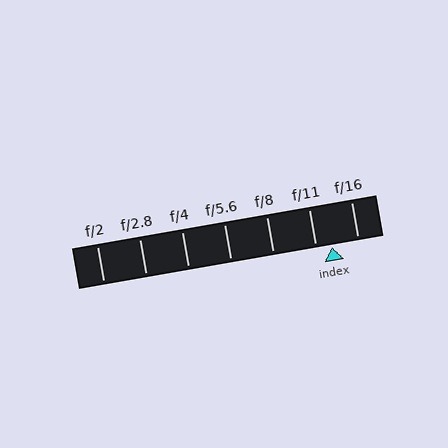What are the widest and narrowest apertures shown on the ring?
The widest aperture shown is f/2 and the narrowest is f/16.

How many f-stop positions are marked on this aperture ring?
There are 7 f-stop positions marked.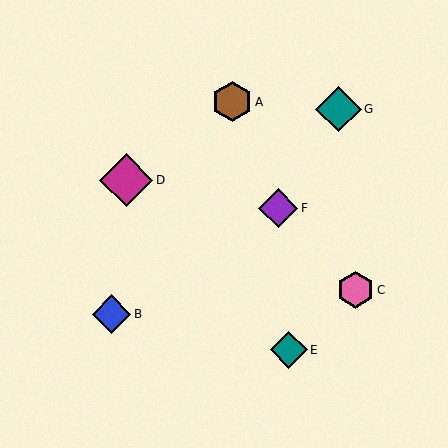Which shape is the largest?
The magenta diamond (labeled D) is the largest.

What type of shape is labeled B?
Shape B is a blue diamond.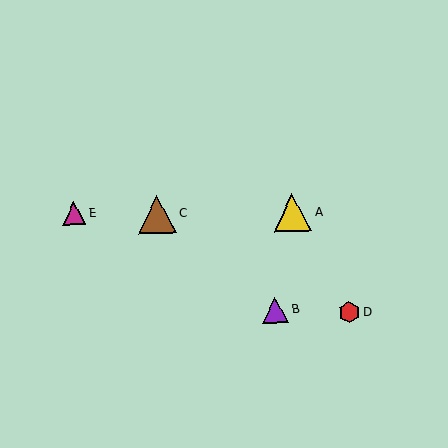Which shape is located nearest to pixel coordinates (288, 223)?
The yellow triangle (labeled A) at (293, 213) is nearest to that location.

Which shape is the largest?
The brown triangle (labeled C) is the largest.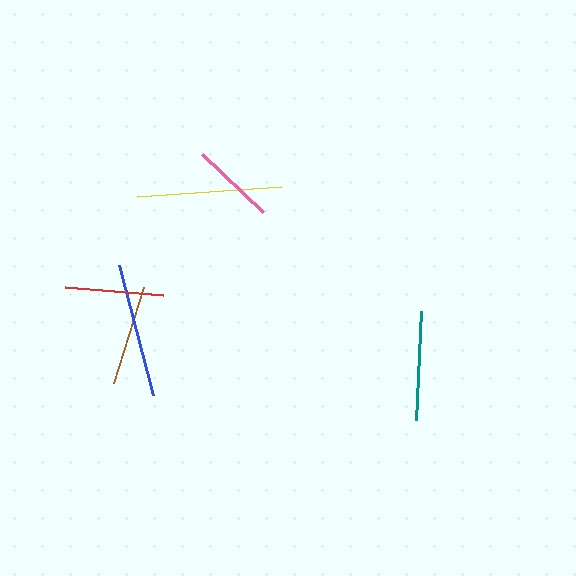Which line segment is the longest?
The yellow line is the longest at approximately 145 pixels.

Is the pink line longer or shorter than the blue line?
The blue line is longer than the pink line.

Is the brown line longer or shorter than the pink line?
The brown line is longer than the pink line.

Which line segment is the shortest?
The pink line is the shortest at approximately 85 pixels.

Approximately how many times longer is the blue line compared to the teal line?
The blue line is approximately 1.2 times the length of the teal line.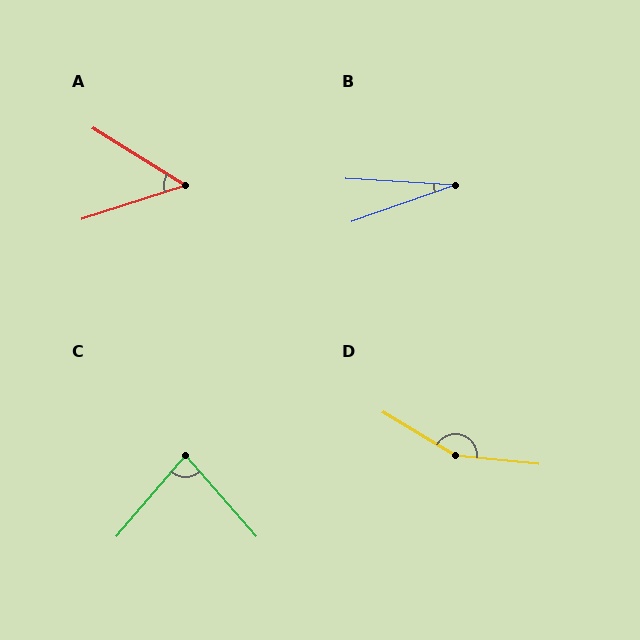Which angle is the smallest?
B, at approximately 23 degrees.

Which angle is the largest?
D, at approximately 154 degrees.